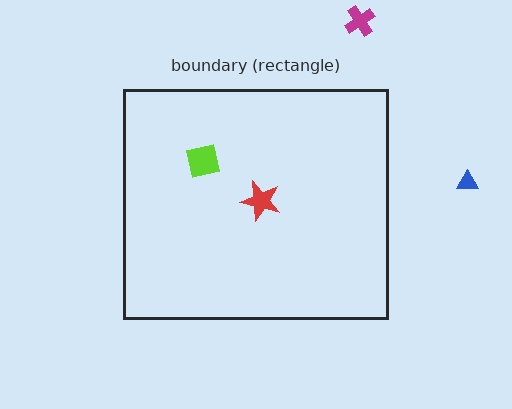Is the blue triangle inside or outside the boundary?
Outside.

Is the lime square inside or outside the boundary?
Inside.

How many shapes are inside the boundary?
2 inside, 2 outside.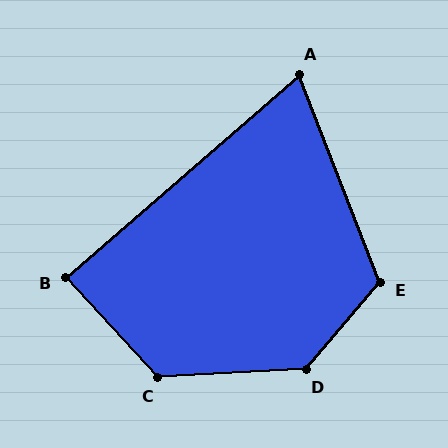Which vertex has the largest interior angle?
D, at approximately 134 degrees.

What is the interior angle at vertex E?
Approximately 118 degrees (obtuse).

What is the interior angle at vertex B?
Approximately 88 degrees (approximately right).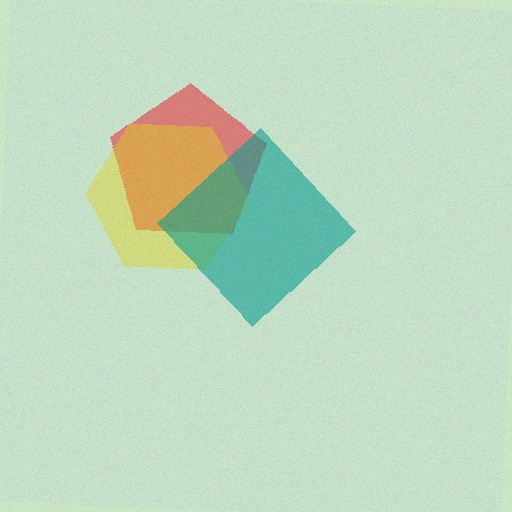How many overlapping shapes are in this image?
There are 3 overlapping shapes in the image.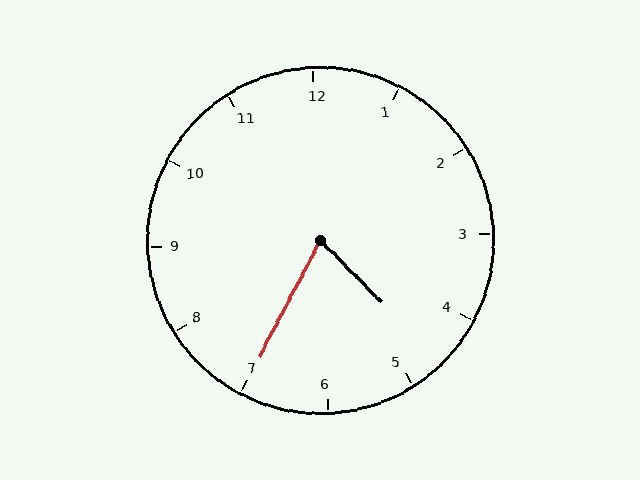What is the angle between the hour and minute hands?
Approximately 72 degrees.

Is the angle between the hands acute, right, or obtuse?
It is acute.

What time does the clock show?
4:35.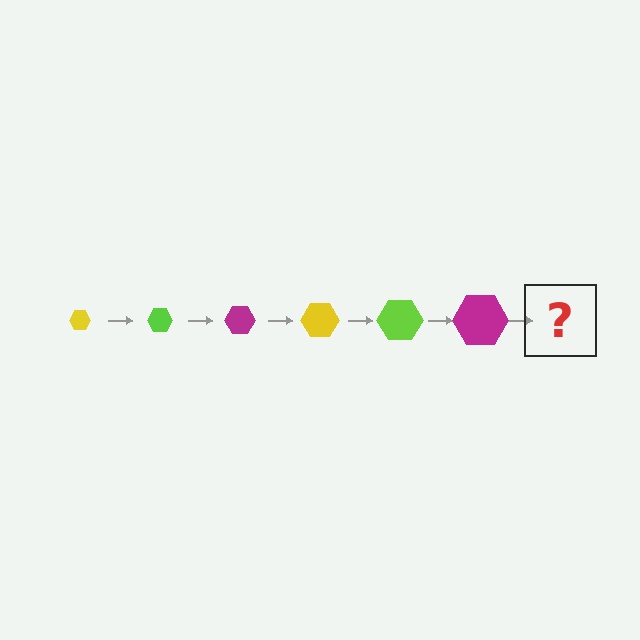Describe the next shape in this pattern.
It should be a yellow hexagon, larger than the previous one.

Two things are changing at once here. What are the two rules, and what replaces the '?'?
The two rules are that the hexagon grows larger each step and the color cycles through yellow, lime, and magenta. The '?' should be a yellow hexagon, larger than the previous one.